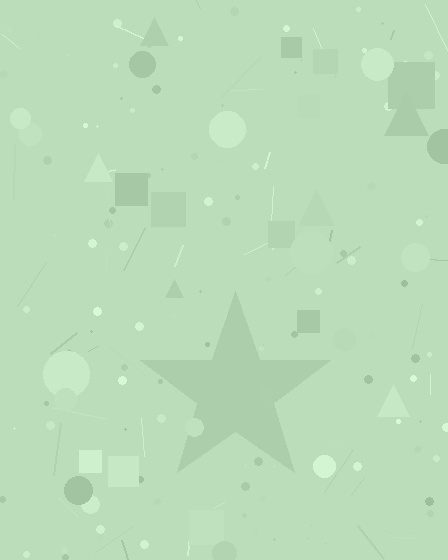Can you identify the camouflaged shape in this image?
The camouflaged shape is a star.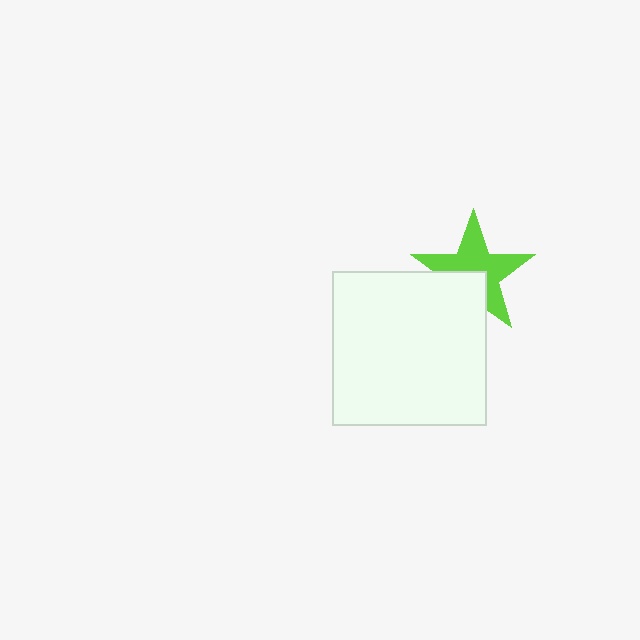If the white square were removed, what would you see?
You would see the complete lime star.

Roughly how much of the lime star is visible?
Most of it is visible (roughly 66%).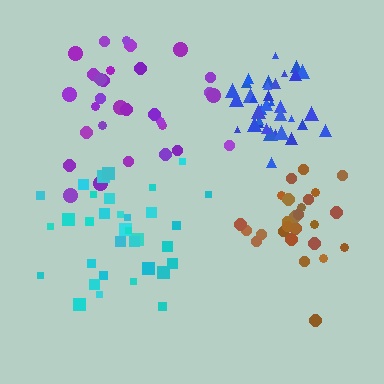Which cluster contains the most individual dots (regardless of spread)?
Blue (35).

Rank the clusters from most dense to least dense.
blue, brown, cyan, purple.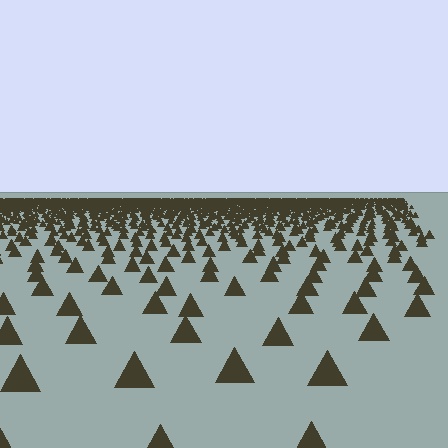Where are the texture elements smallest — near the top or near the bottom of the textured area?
Near the top.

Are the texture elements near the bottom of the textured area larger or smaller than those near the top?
Larger. Near the bottom, elements are closer to the viewer and appear at a bigger on-screen size.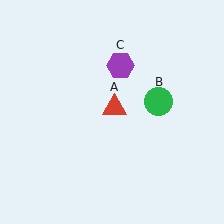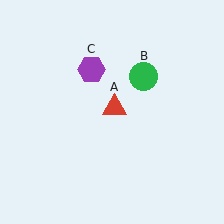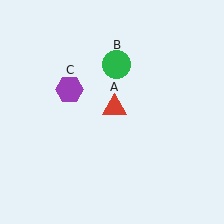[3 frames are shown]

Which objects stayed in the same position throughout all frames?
Red triangle (object A) remained stationary.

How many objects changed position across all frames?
2 objects changed position: green circle (object B), purple hexagon (object C).